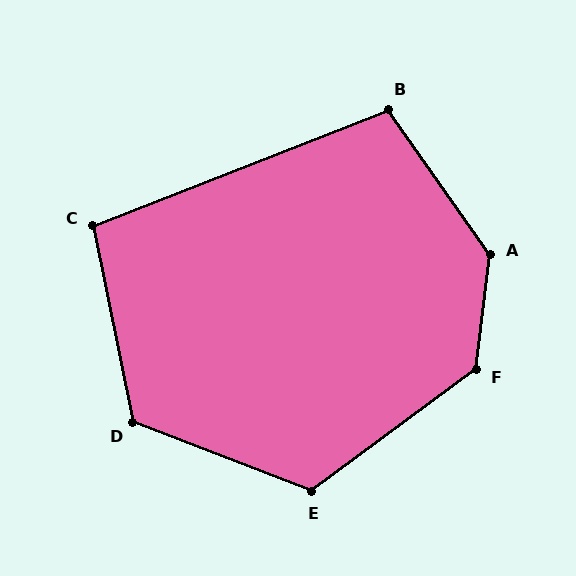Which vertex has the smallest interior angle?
C, at approximately 100 degrees.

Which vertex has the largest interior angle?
A, at approximately 138 degrees.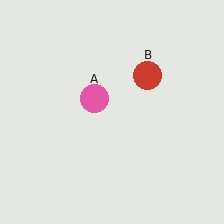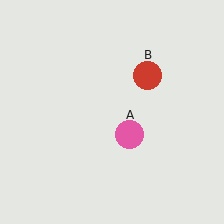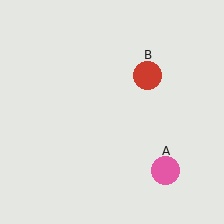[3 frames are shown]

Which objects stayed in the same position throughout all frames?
Red circle (object B) remained stationary.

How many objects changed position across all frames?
1 object changed position: pink circle (object A).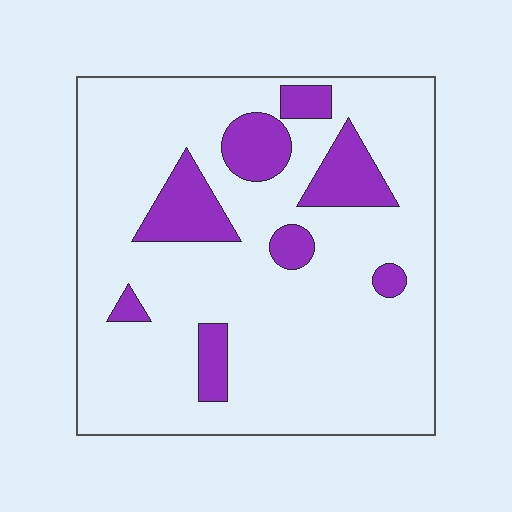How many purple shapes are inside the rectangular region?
8.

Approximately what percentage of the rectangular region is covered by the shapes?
Approximately 15%.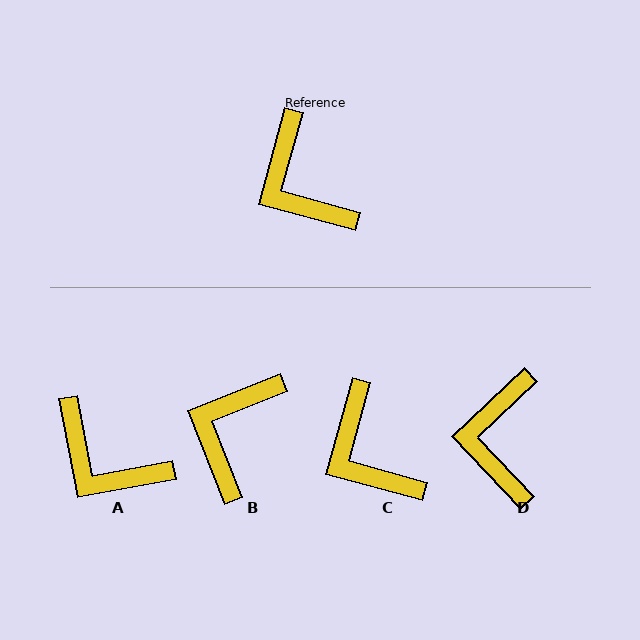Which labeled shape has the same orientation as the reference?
C.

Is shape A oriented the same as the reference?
No, it is off by about 26 degrees.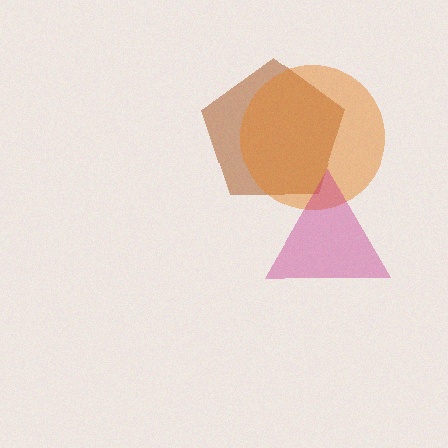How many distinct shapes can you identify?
There are 3 distinct shapes: a brown pentagon, an orange circle, a magenta triangle.